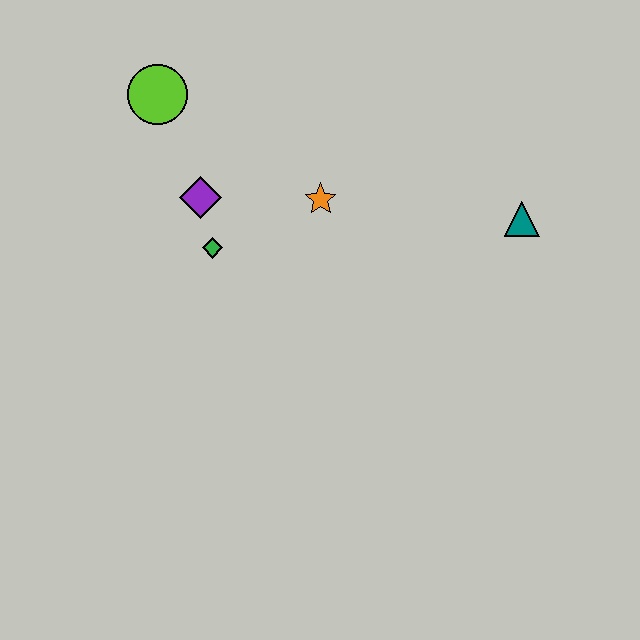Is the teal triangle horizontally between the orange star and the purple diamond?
No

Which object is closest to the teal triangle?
The orange star is closest to the teal triangle.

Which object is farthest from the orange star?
The teal triangle is farthest from the orange star.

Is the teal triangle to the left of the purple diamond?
No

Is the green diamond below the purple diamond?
Yes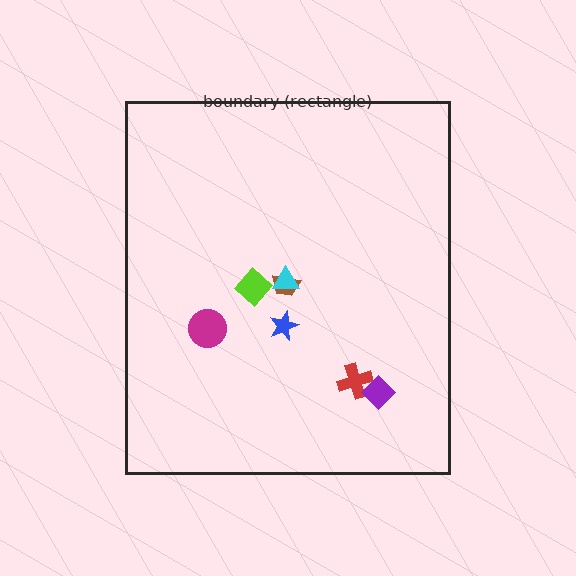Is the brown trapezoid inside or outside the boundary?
Inside.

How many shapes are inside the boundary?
7 inside, 0 outside.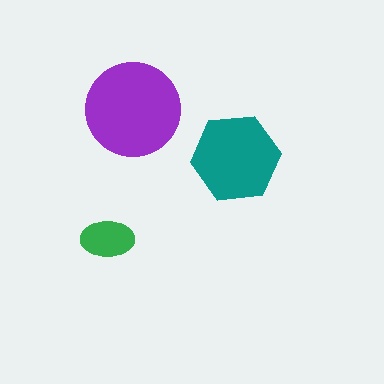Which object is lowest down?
The green ellipse is bottommost.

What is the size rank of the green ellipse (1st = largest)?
3rd.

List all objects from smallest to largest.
The green ellipse, the teal hexagon, the purple circle.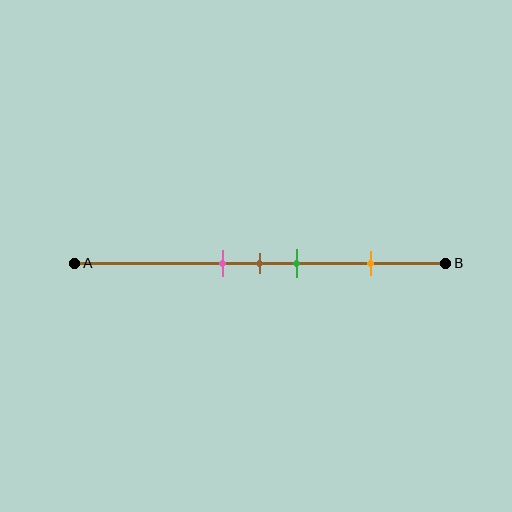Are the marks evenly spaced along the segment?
No, the marks are not evenly spaced.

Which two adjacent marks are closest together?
The pink and brown marks are the closest adjacent pair.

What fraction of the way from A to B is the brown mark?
The brown mark is approximately 50% (0.5) of the way from A to B.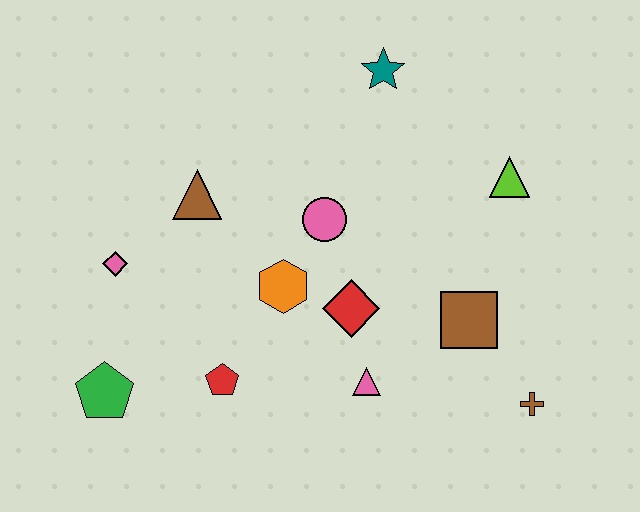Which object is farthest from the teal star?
The green pentagon is farthest from the teal star.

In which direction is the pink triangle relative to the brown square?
The pink triangle is to the left of the brown square.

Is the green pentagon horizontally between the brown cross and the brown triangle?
No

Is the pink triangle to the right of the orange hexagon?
Yes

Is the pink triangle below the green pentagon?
No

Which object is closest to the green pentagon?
The red pentagon is closest to the green pentagon.